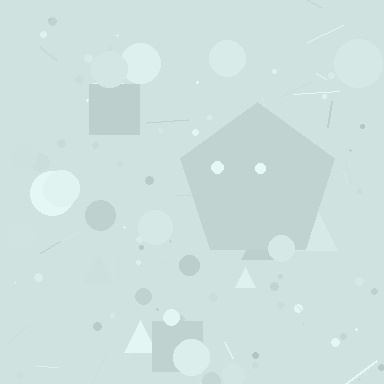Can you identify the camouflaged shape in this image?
The camouflaged shape is a pentagon.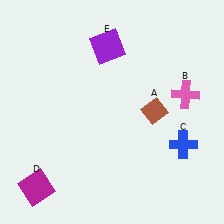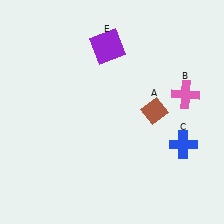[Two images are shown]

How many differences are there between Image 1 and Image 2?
There is 1 difference between the two images.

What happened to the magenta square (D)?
The magenta square (D) was removed in Image 2. It was in the bottom-left area of Image 1.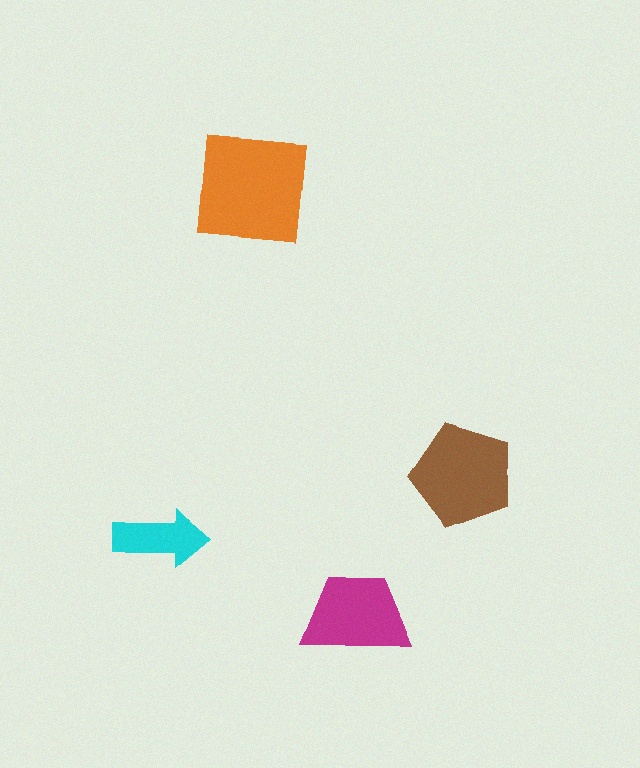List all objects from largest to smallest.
The orange square, the brown pentagon, the magenta trapezoid, the cyan arrow.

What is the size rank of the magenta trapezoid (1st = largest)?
3rd.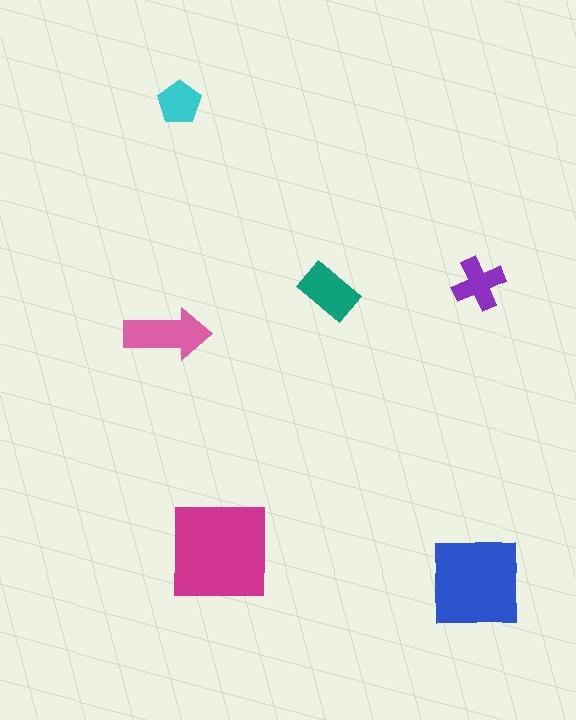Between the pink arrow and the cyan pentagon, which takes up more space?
The pink arrow.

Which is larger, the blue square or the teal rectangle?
The blue square.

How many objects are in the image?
There are 6 objects in the image.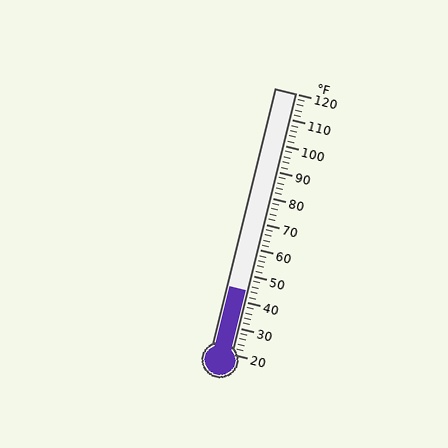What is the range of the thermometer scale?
The thermometer scale ranges from 20°F to 120°F.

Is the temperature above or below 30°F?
The temperature is above 30°F.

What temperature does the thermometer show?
The thermometer shows approximately 44°F.